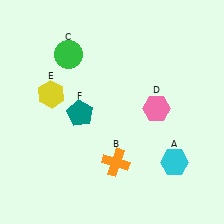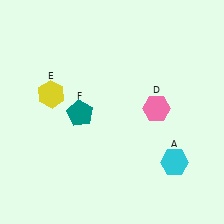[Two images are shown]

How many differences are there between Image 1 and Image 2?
There are 2 differences between the two images.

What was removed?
The green circle (C), the orange cross (B) were removed in Image 2.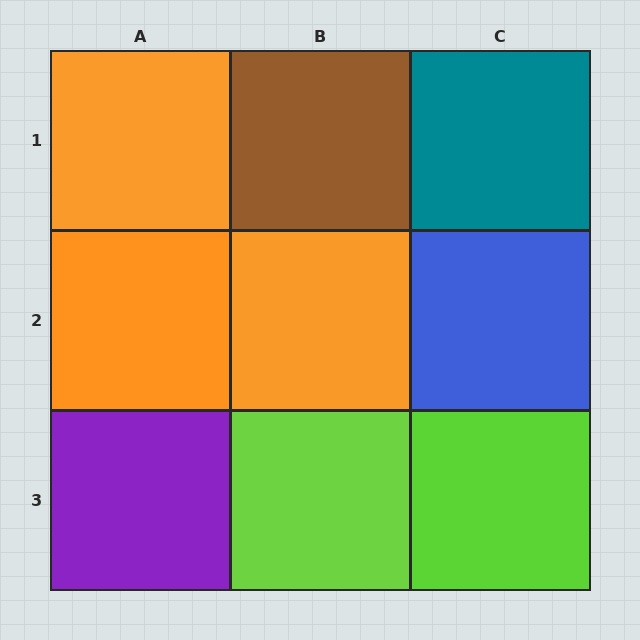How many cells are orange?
3 cells are orange.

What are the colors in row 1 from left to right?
Orange, brown, teal.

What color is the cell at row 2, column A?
Orange.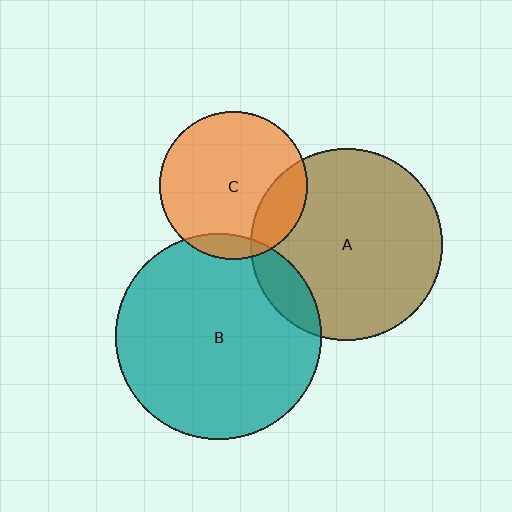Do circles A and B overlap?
Yes.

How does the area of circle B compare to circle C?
Approximately 1.9 times.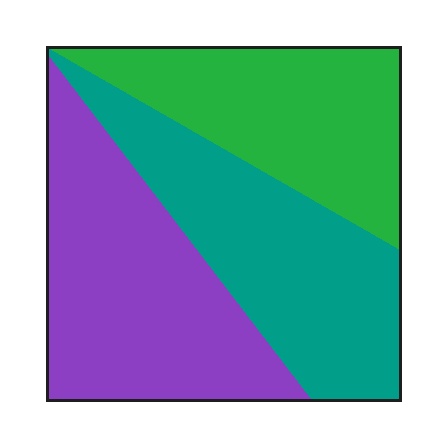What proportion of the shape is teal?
Teal covers roughly 35% of the shape.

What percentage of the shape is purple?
Purple takes up about three eighths (3/8) of the shape.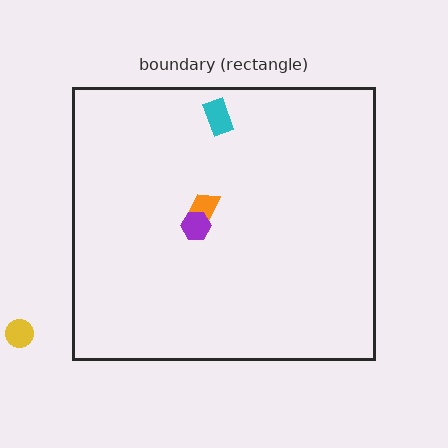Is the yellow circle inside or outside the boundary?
Outside.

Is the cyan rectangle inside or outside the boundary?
Inside.